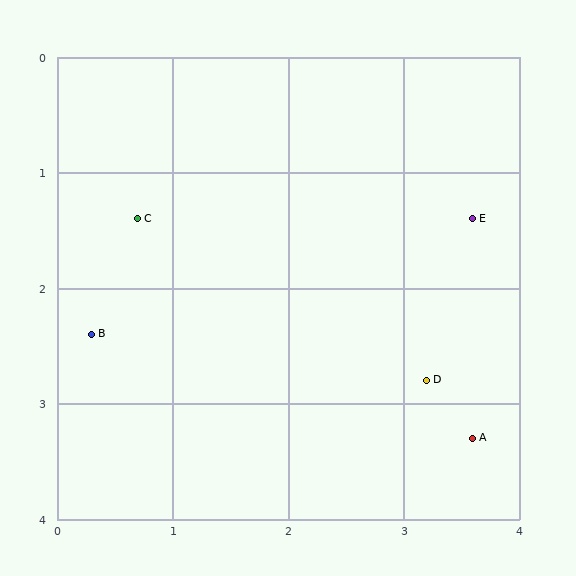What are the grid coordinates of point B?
Point B is at approximately (0.3, 2.4).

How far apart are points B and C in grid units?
Points B and C are about 1.1 grid units apart.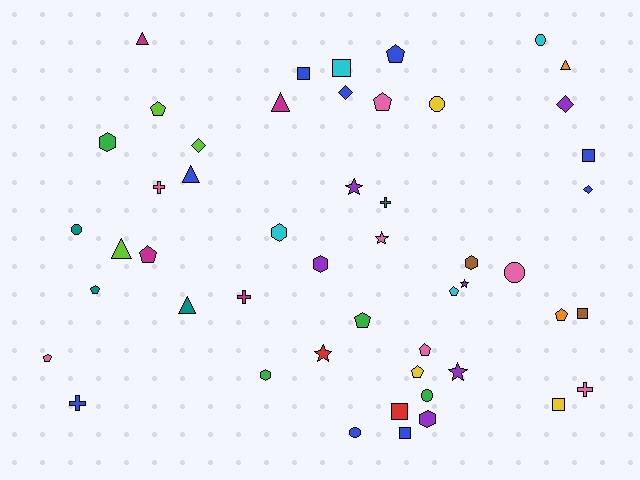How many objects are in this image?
There are 50 objects.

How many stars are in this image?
There are 5 stars.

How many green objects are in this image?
There are 4 green objects.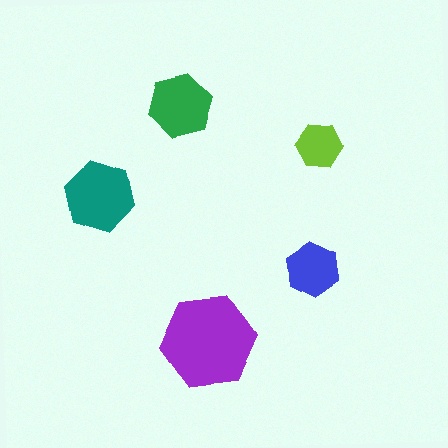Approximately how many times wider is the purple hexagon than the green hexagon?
About 1.5 times wider.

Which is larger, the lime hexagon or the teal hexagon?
The teal one.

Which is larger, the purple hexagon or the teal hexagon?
The purple one.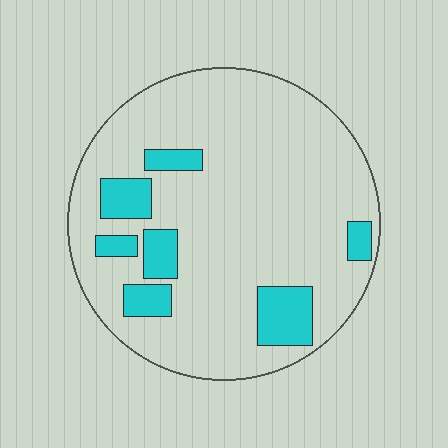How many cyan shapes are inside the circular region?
7.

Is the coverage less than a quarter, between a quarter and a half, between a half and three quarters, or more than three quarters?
Less than a quarter.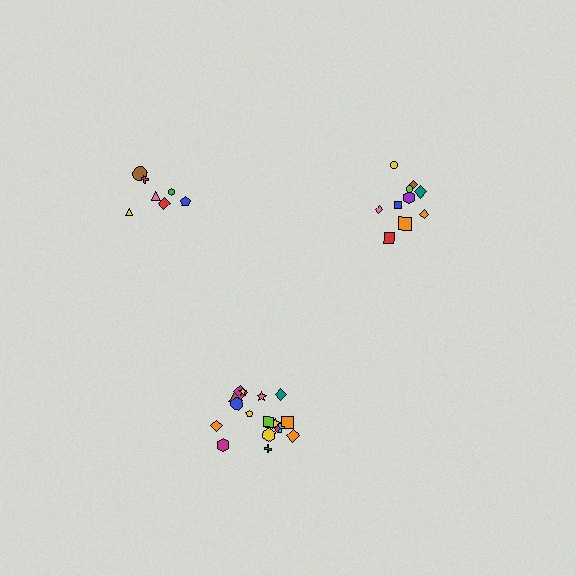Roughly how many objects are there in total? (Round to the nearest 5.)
Roughly 35 objects in total.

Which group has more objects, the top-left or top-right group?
The top-right group.